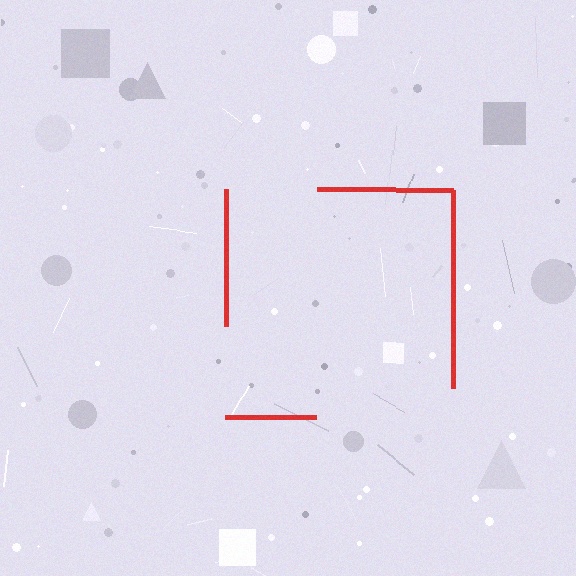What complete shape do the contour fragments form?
The contour fragments form a square.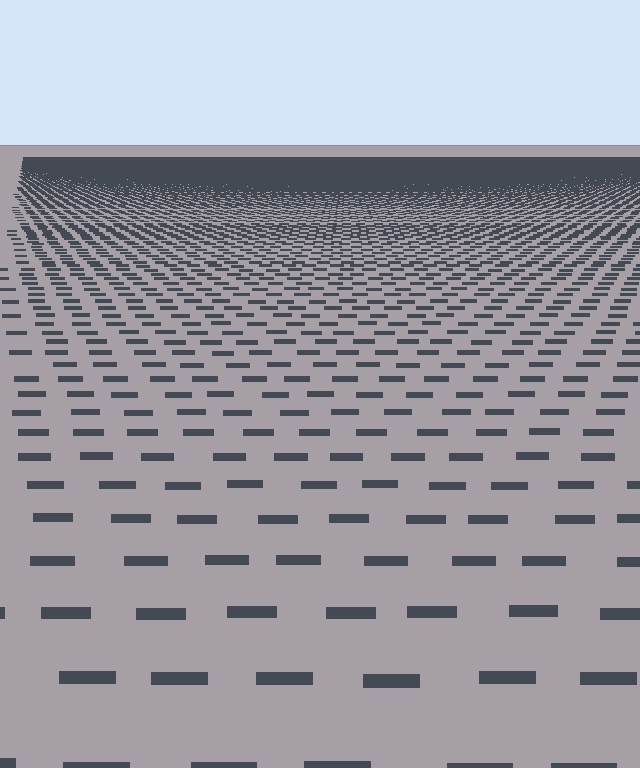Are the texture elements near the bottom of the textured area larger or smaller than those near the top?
Larger. Near the bottom, elements are closer to the viewer and appear at a bigger on-screen size.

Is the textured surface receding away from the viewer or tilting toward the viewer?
The surface is receding away from the viewer. Texture elements get smaller and denser toward the top.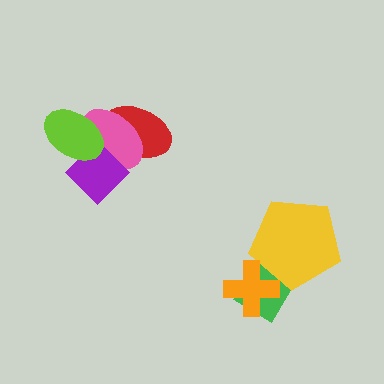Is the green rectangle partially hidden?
Yes, it is partially covered by another shape.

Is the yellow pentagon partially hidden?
Yes, it is partially covered by another shape.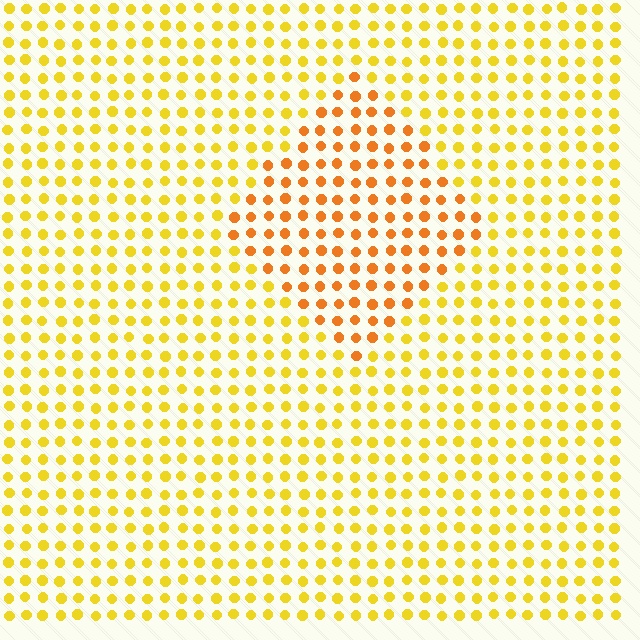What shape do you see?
I see a diamond.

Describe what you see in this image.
The image is filled with small yellow elements in a uniform arrangement. A diamond-shaped region is visible where the elements are tinted to a slightly different hue, forming a subtle color boundary.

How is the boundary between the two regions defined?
The boundary is defined purely by a slight shift in hue (about 27 degrees). Spacing, size, and orientation are identical on both sides.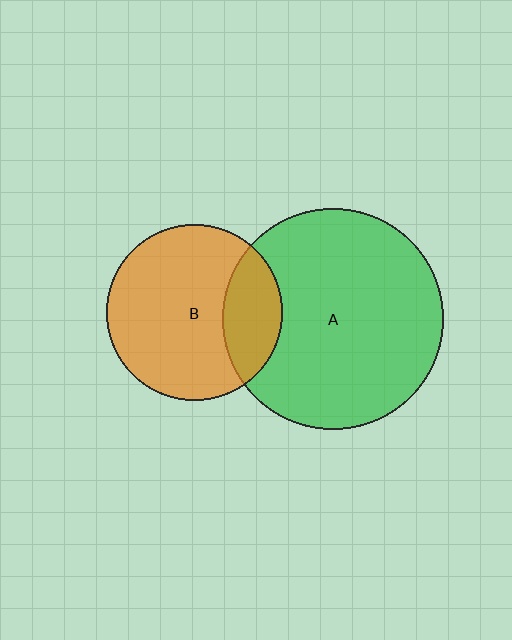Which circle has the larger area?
Circle A (green).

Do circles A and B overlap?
Yes.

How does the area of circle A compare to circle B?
Approximately 1.6 times.